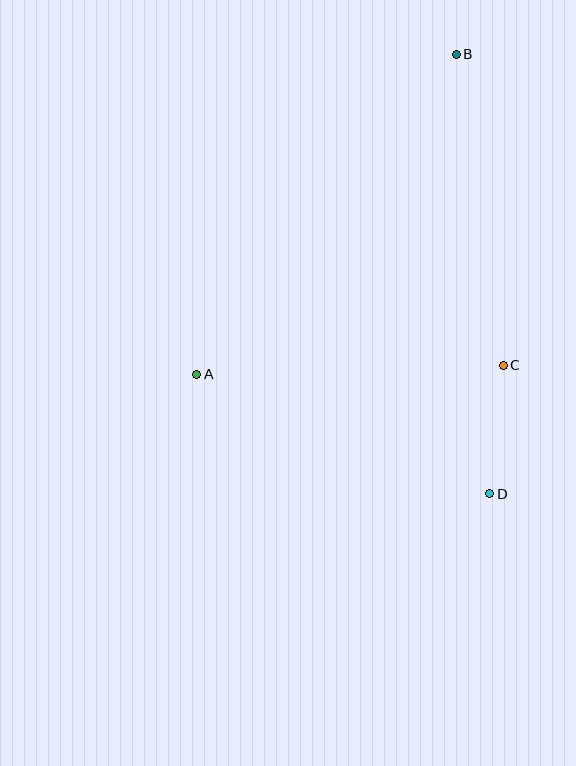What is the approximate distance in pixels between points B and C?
The distance between B and C is approximately 315 pixels.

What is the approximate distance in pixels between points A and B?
The distance between A and B is approximately 412 pixels.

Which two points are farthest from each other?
Points B and D are farthest from each other.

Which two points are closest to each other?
Points C and D are closest to each other.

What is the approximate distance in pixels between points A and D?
The distance between A and D is approximately 317 pixels.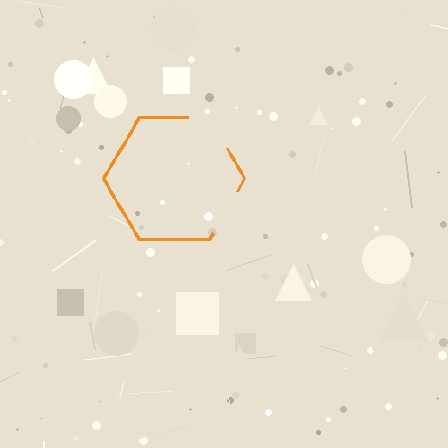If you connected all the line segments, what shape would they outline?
They would outline a hexagon.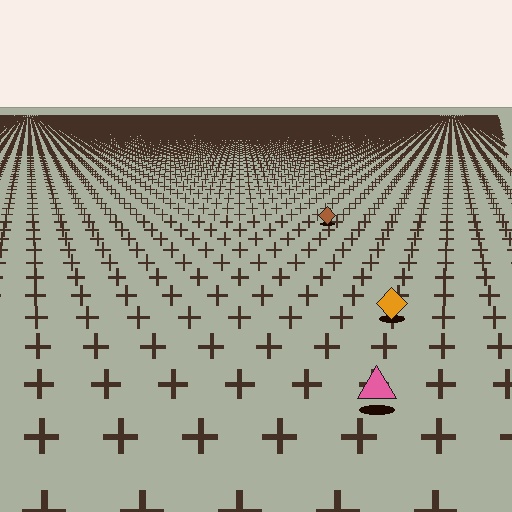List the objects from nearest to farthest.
From nearest to farthest: the pink triangle, the orange diamond, the brown diamond.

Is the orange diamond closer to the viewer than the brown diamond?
Yes. The orange diamond is closer — you can tell from the texture gradient: the ground texture is coarser near it.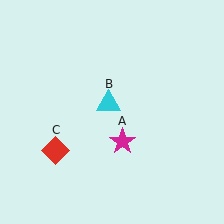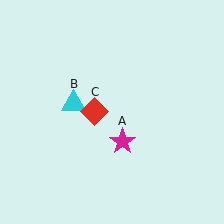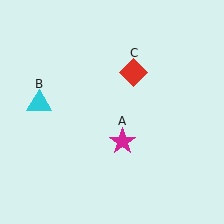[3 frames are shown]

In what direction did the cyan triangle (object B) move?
The cyan triangle (object B) moved left.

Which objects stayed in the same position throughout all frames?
Magenta star (object A) remained stationary.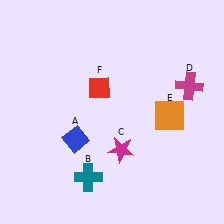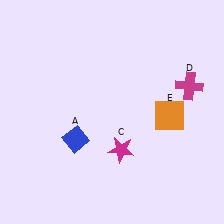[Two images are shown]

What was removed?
The red diamond (F), the teal cross (B) were removed in Image 2.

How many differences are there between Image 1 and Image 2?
There are 2 differences between the two images.